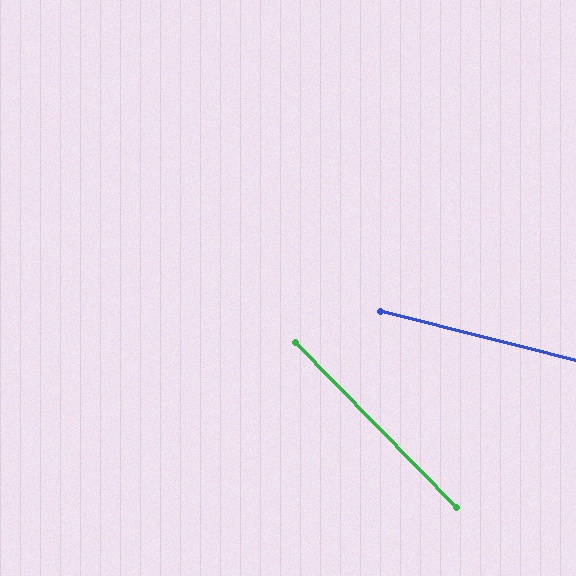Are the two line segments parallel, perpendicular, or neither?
Neither parallel nor perpendicular — they differ by about 31°.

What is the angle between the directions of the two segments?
Approximately 31 degrees.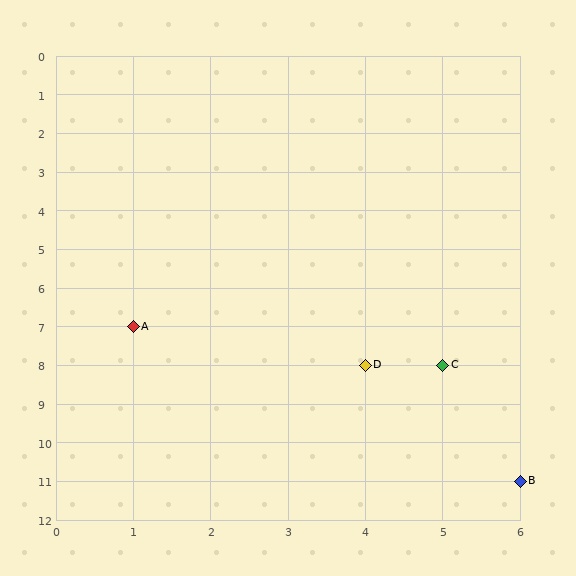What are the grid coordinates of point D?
Point D is at grid coordinates (4, 8).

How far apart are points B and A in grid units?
Points B and A are 5 columns and 4 rows apart (about 6.4 grid units diagonally).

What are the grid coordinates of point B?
Point B is at grid coordinates (6, 11).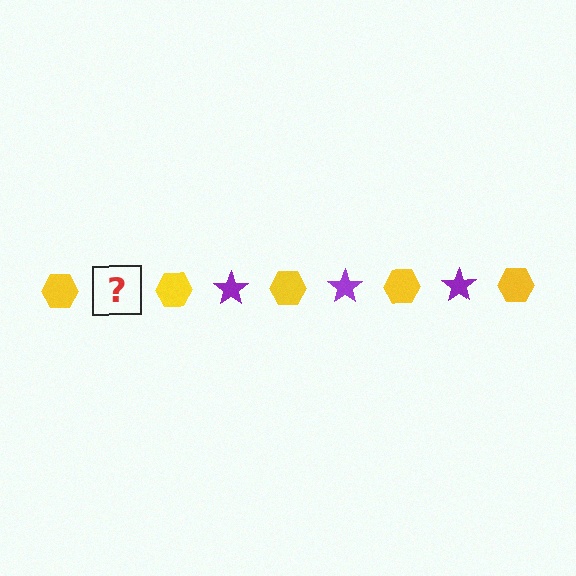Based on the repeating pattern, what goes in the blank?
The blank should be a purple star.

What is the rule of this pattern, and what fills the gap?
The rule is that the pattern alternates between yellow hexagon and purple star. The gap should be filled with a purple star.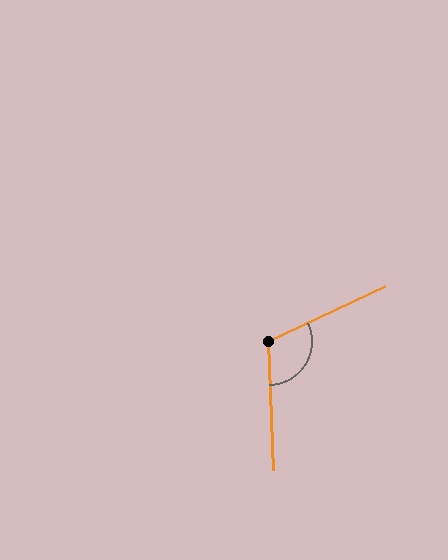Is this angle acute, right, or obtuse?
It is obtuse.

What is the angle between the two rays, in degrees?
Approximately 113 degrees.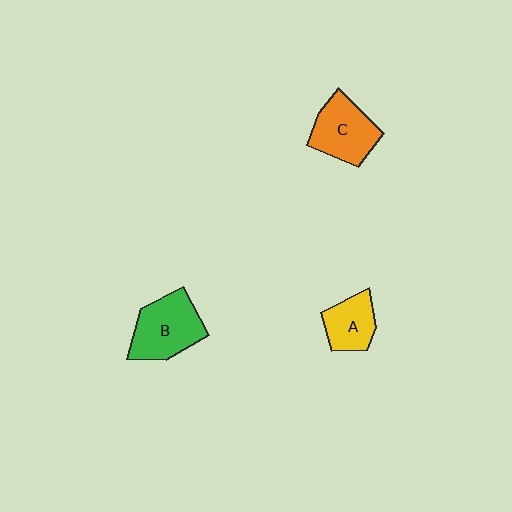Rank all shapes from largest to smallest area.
From largest to smallest: B (green), C (orange), A (yellow).